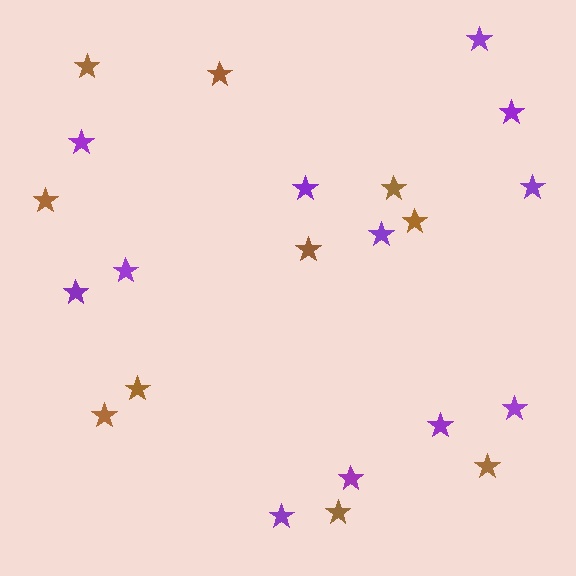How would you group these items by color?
There are 2 groups: one group of purple stars (12) and one group of brown stars (10).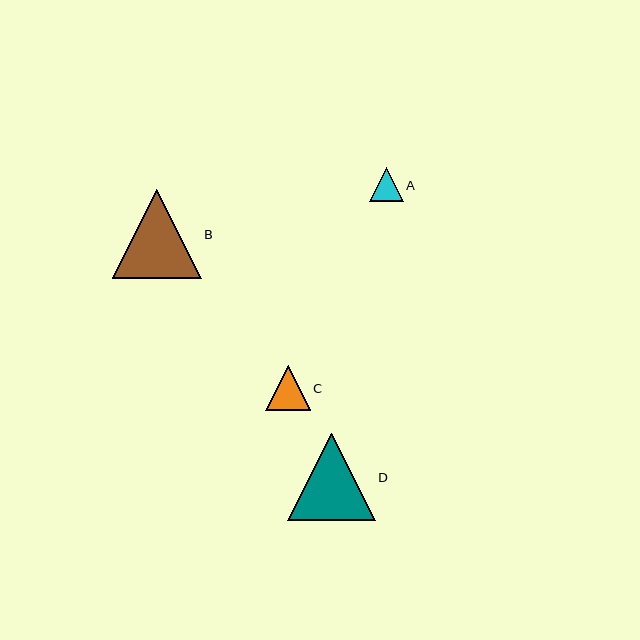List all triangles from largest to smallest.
From largest to smallest: B, D, C, A.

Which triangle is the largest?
Triangle B is the largest with a size of approximately 89 pixels.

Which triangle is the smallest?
Triangle A is the smallest with a size of approximately 34 pixels.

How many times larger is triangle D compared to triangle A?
Triangle D is approximately 2.6 times the size of triangle A.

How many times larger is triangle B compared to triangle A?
Triangle B is approximately 2.6 times the size of triangle A.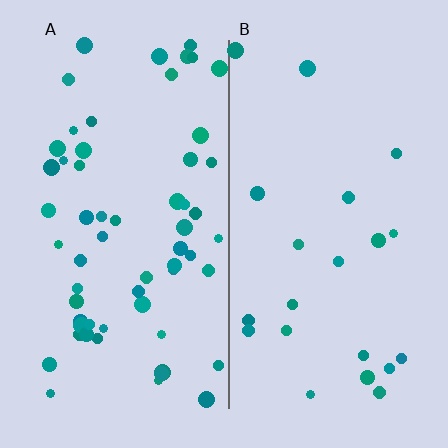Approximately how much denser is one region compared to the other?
Approximately 2.7× — region A over region B.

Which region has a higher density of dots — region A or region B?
A (the left).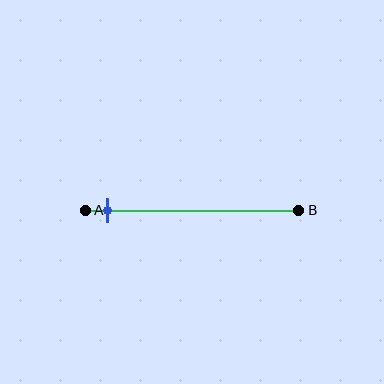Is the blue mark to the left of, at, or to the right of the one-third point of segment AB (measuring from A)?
The blue mark is to the left of the one-third point of segment AB.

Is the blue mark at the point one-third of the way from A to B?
No, the mark is at about 10% from A, not at the 33% one-third point.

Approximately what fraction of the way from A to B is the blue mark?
The blue mark is approximately 10% of the way from A to B.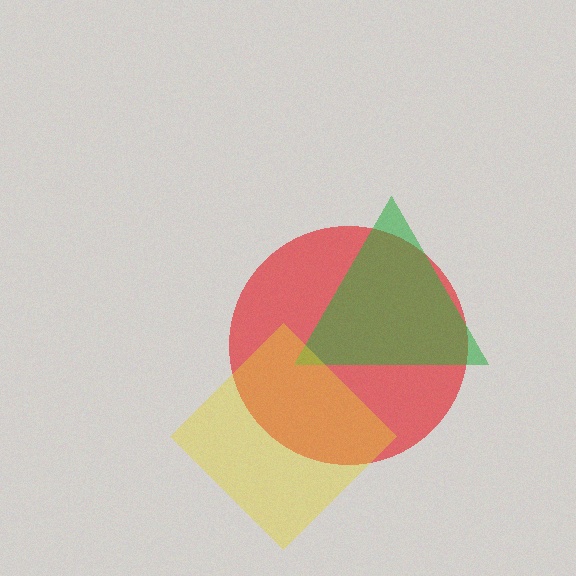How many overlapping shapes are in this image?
There are 3 overlapping shapes in the image.